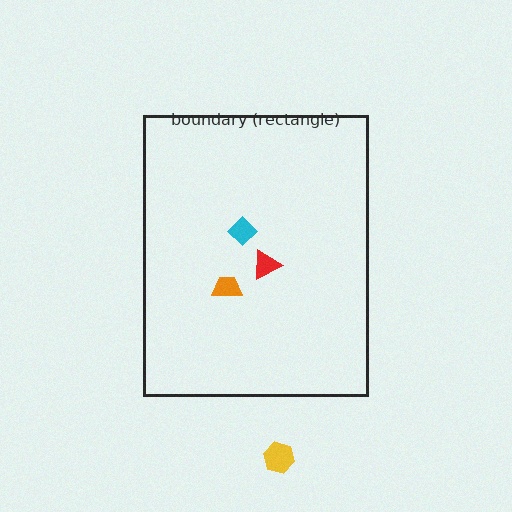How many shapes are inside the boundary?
3 inside, 1 outside.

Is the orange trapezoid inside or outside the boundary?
Inside.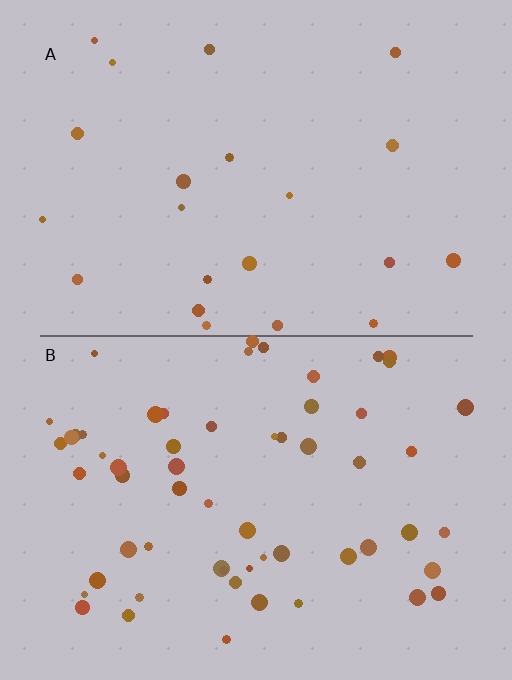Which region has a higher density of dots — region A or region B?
B (the bottom).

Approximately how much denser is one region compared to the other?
Approximately 2.7× — region B over region A.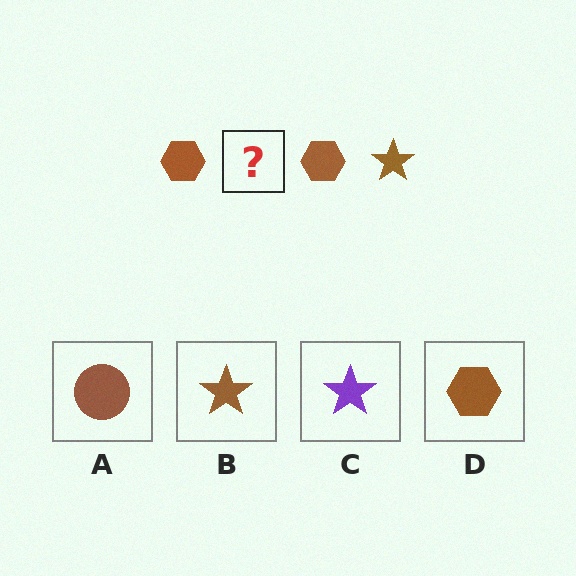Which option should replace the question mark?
Option B.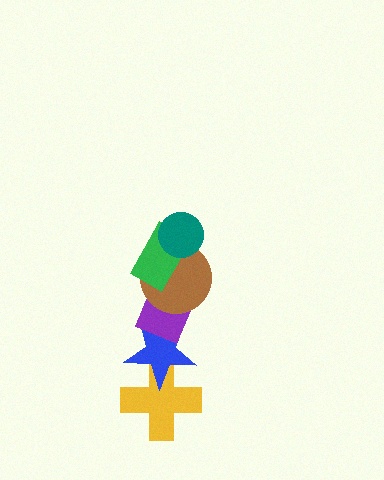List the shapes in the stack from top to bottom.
From top to bottom: the teal circle, the green rectangle, the brown circle, the purple rectangle, the blue star, the yellow cross.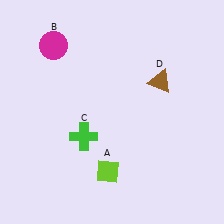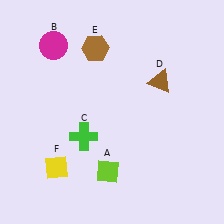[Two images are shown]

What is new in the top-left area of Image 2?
A brown hexagon (E) was added in the top-left area of Image 2.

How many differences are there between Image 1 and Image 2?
There are 2 differences between the two images.